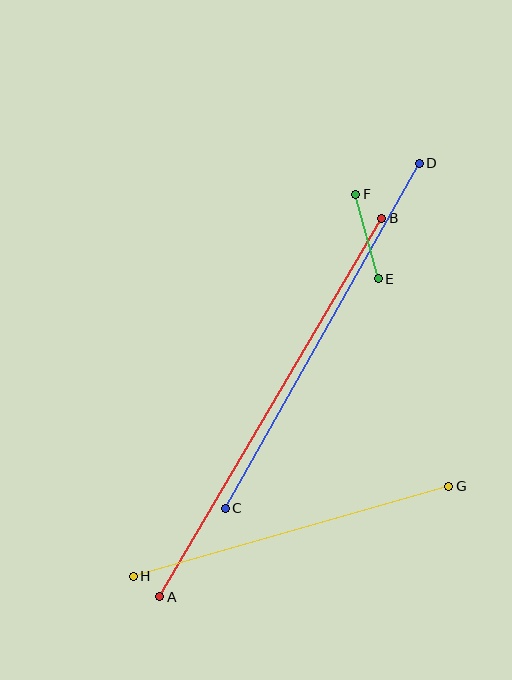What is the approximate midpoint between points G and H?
The midpoint is at approximately (291, 531) pixels.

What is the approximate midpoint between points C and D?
The midpoint is at approximately (322, 336) pixels.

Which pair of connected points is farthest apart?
Points A and B are farthest apart.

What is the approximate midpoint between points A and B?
The midpoint is at approximately (271, 408) pixels.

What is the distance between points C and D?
The distance is approximately 396 pixels.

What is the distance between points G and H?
The distance is approximately 328 pixels.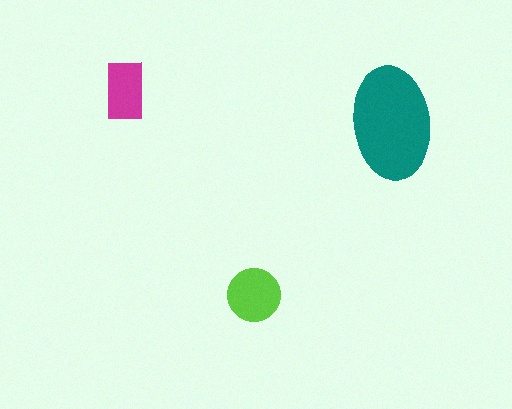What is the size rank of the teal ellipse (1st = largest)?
1st.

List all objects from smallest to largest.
The magenta rectangle, the lime circle, the teal ellipse.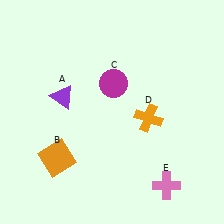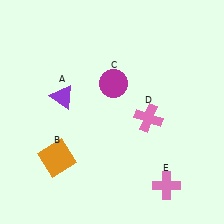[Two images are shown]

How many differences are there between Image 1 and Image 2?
There is 1 difference between the two images.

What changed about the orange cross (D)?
In Image 1, D is orange. In Image 2, it changed to pink.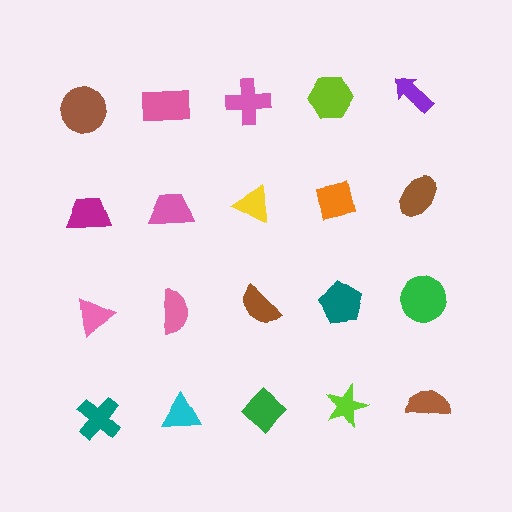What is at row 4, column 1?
A teal cross.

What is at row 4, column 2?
A cyan triangle.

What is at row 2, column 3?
A yellow triangle.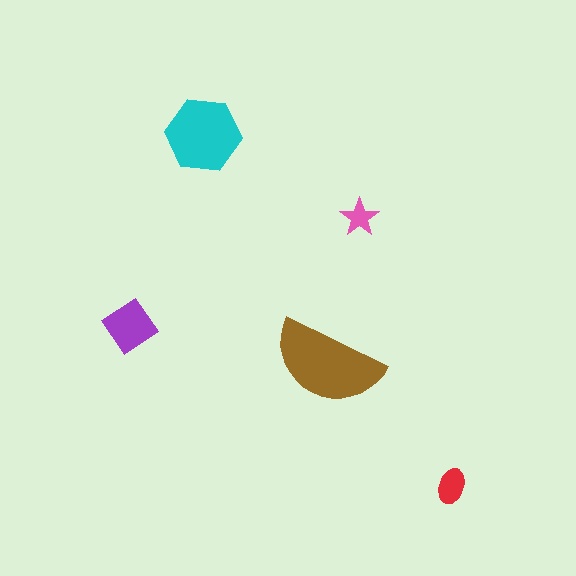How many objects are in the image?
There are 5 objects in the image.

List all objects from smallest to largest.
The pink star, the red ellipse, the purple diamond, the cyan hexagon, the brown semicircle.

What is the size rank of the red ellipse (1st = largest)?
4th.